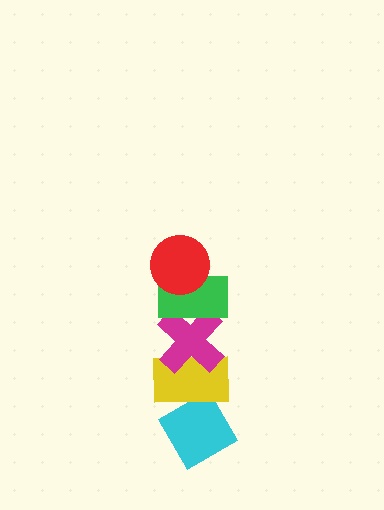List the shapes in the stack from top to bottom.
From top to bottom: the red circle, the green rectangle, the magenta cross, the yellow rectangle, the cyan diamond.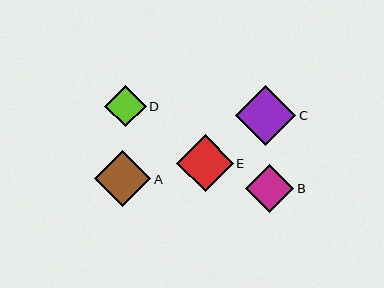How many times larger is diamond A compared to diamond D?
Diamond A is approximately 1.4 times the size of diamond D.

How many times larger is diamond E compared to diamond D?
Diamond E is approximately 1.4 times the size of diamond D.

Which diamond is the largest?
Diamond C is the largest with a size of approximately 60 pixels.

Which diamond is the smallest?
Diamond D is the smallest with a size of approximately 41 pixels.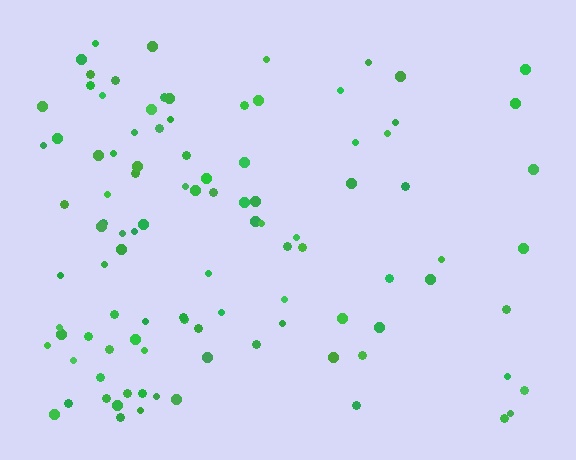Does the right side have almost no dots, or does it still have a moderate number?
Still a moderate number, just noticeably fewer than the left.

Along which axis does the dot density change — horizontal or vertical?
Horizontal.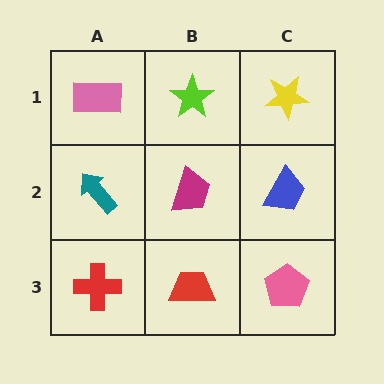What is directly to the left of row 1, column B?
A pink rectangle.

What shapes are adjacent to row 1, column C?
A blue trapezoid (row 2, column C), a lime star (row 1, column B).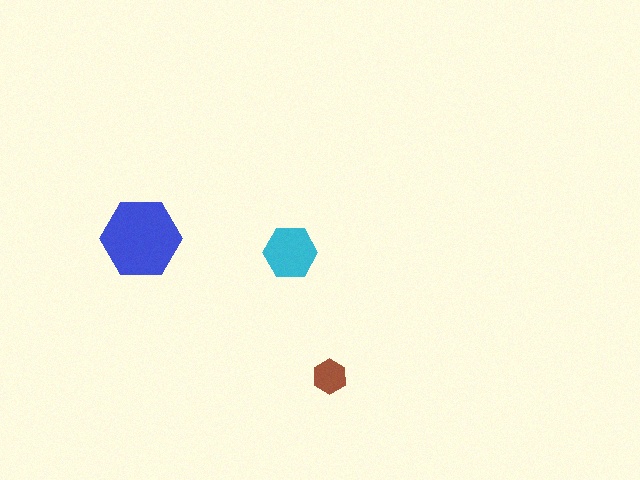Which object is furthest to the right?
The brown hexagon is rightmost.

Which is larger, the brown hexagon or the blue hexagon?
The blue one.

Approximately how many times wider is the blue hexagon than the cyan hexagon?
About 1.5 times wider.